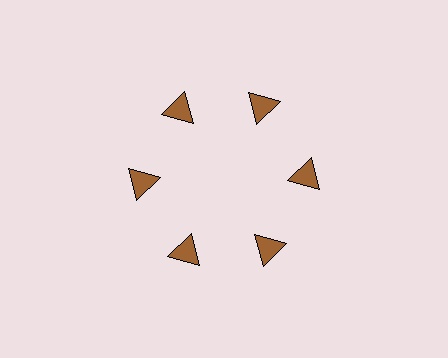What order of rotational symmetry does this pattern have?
This pattern has 6-fold rotational symmetry.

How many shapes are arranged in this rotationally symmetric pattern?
There are 6 shapes, arranged in 6 groups of 1.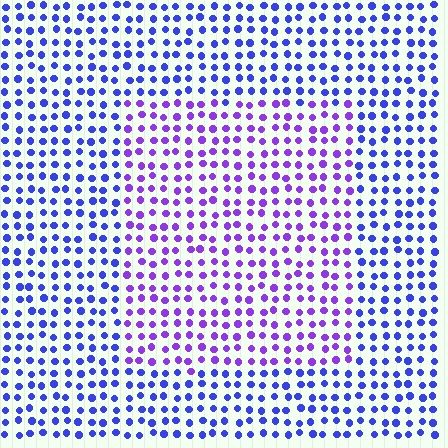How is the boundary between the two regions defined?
The boundary is defined purely by a slight shift in hue (about 35 degrees). Spacing, size, and orientation are identical on both sides.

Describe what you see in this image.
The image is filled with small blue elements in a uniform arrangement. A rectangle-shaped region is visible where the elements are tinted to a slightly different hue, forming a subtle color boundary.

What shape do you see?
I see a rectangle.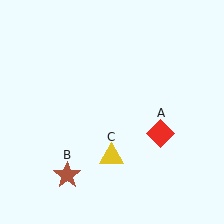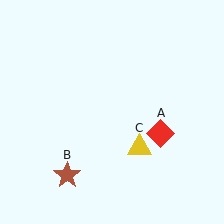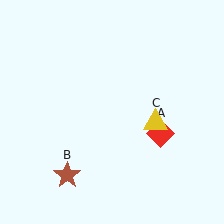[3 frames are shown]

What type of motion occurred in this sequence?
The yellow triangle (object C) rotated counterclockwise around the center of the scene.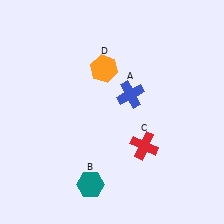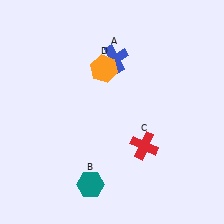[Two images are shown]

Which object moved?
The blue cross (A) moved up.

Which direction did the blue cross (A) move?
The blue cross (A) moved up.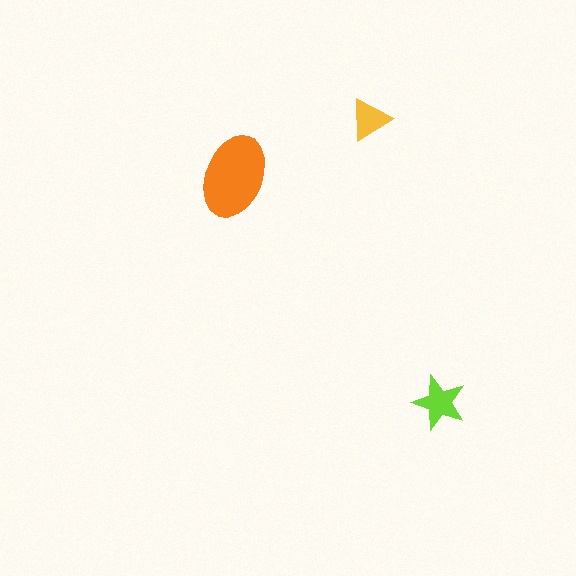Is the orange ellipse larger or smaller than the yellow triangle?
Larger.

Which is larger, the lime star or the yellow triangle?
The lime star.